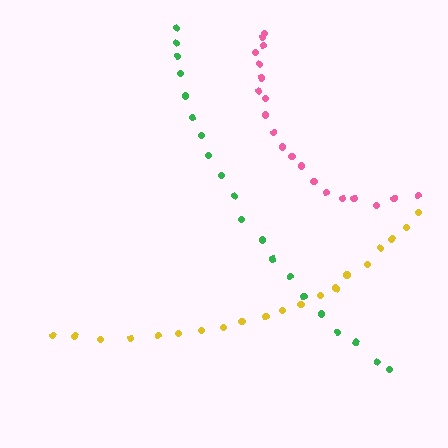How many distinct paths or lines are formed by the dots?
There are 3 distinct paths.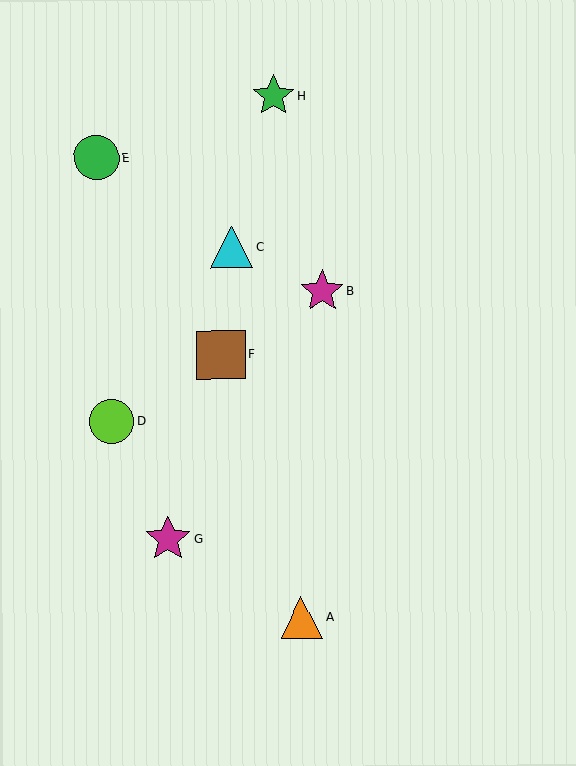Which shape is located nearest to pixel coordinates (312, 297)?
The magenta star (labeled B) at (322, 291) is nearest to that location.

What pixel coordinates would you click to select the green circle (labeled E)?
Click at (96, 158) to select the green circle E.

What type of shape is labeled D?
Shape D is a lime circle.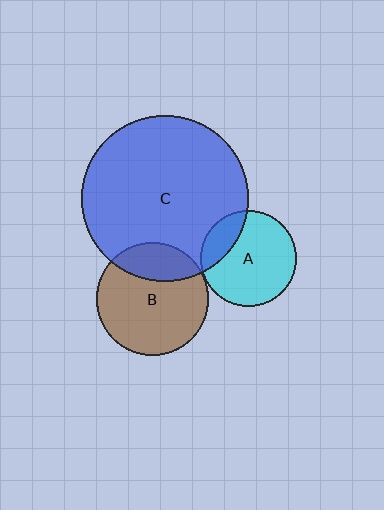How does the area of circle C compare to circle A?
Approximately 3.0 times.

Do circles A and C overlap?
Yes.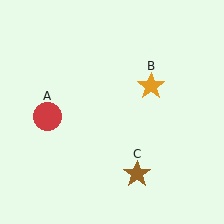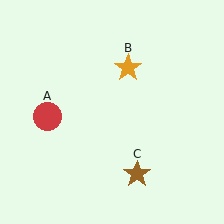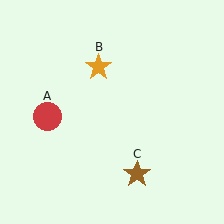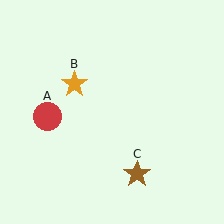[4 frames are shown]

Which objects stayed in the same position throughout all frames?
Red circle (object A) and brown star (object C) remained stationary.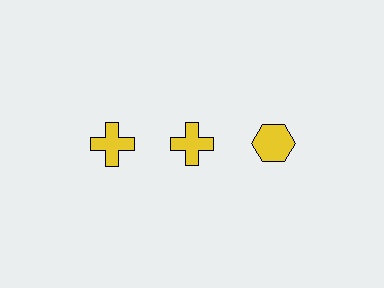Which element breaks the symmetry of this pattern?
The yellow hexagon in the top row, center column breaks the symmetry. All other shapes are yellow crosses.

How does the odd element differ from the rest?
It has a different shape: hexagon instead of cross.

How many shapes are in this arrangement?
There are 3 shapes arranged in a grid pattern.